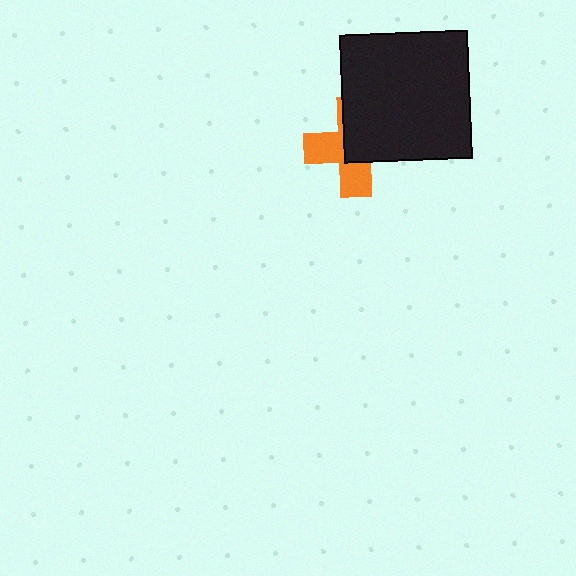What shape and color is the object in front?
The object in front is a black square.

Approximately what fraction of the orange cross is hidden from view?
Roughly 53% of the orange cross is hidden behind the black square.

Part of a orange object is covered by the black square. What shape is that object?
It is a cross.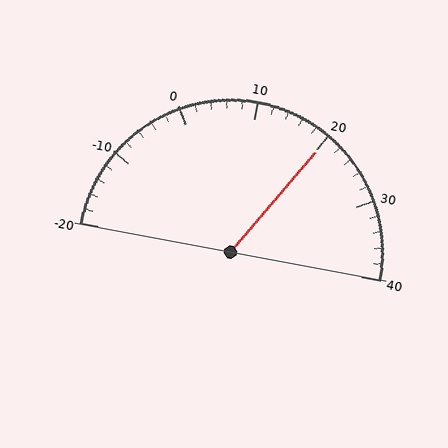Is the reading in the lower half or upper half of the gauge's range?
The reading is in the upper half of the range (-20 to 40).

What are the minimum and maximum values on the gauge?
The gauge ranges from -20 to 40.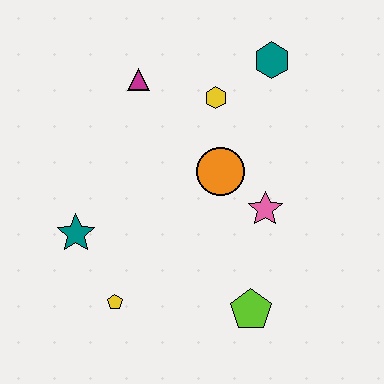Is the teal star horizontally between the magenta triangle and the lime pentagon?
No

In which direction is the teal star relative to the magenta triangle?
The teal star is below the magenta triangle.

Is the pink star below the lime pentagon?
No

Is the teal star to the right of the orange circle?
No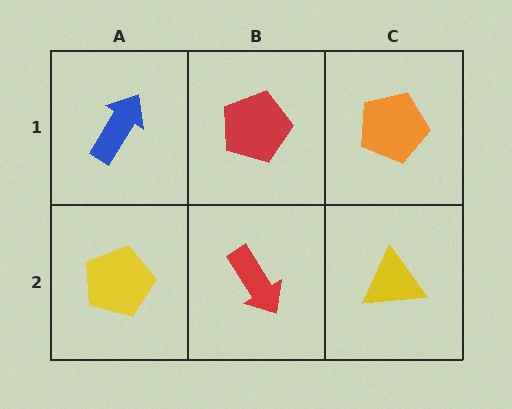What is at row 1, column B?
A red pentagon.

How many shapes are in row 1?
3 shapes.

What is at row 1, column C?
An orange pentagon.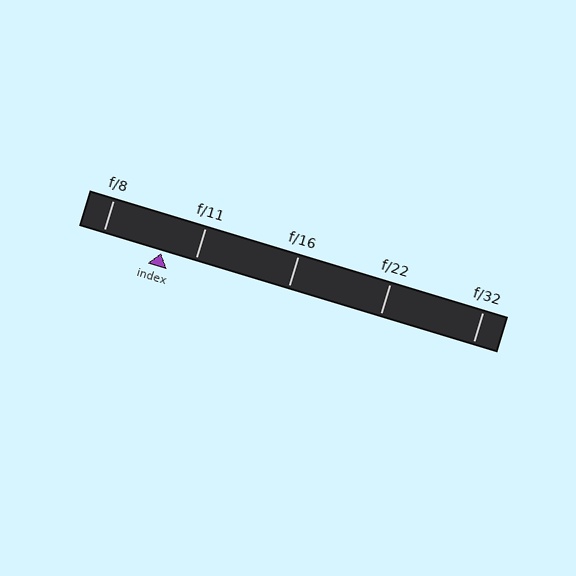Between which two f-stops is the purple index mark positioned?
The index mark is between f/8 and f/11.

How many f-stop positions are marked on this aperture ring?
There are 5 f-stop positions marked.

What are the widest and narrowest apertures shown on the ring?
The widest aperture shown is f/8 and the narrowest is f/32.